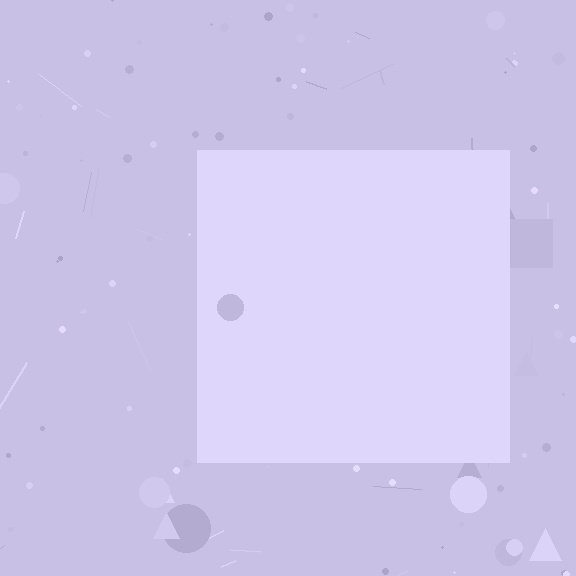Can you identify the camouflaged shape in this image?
The camouflaged shape is a square.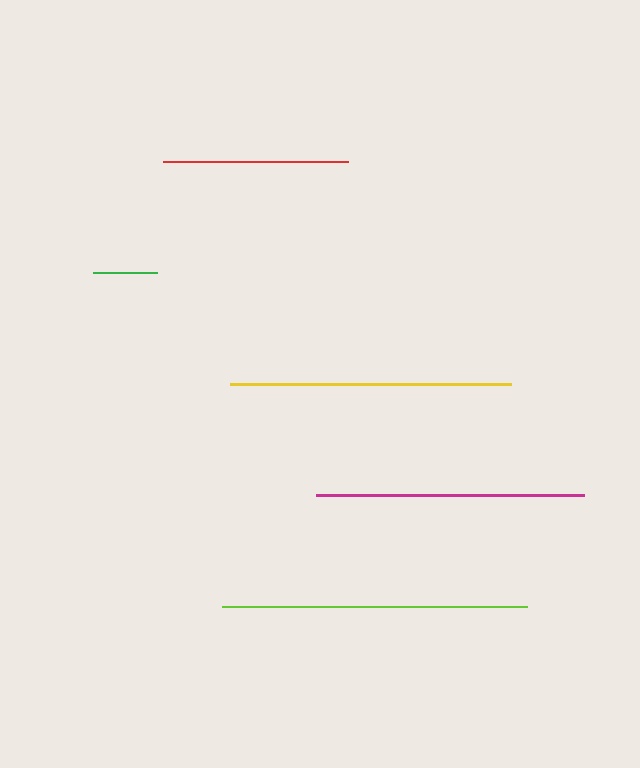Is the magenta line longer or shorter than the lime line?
The lime line is longer than the magenta line.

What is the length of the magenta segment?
The magenta segment is approximately 268 pixels long.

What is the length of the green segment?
The green segment is approximately 64 pixels long.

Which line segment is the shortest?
The green line is the shortest at approximately 64 pixels.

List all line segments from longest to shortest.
From longest to shortest: lime, yellow, magenta, red, green.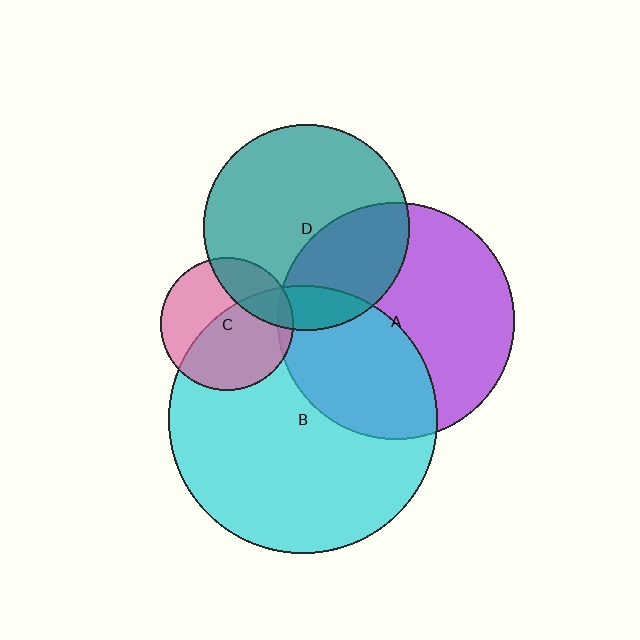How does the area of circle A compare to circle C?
Approximately 3.2 times.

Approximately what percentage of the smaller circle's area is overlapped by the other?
Approximately 55%.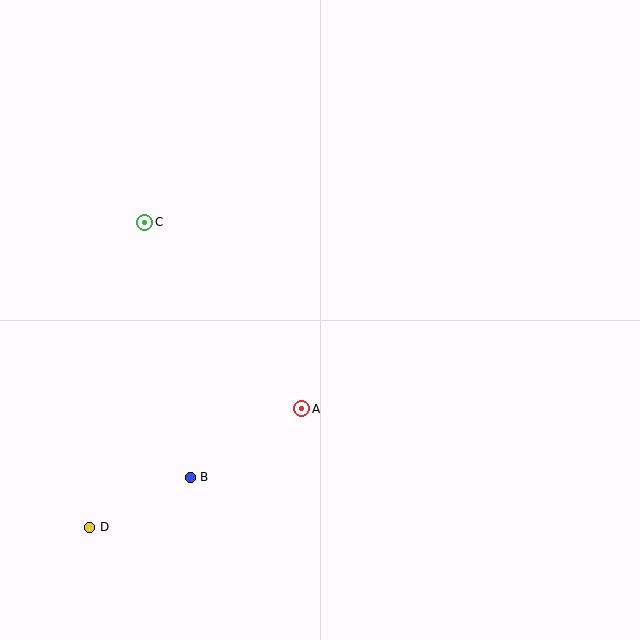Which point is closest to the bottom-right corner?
Point A is closest to the bottom-right corner.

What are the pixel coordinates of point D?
Point D is at (90, 527).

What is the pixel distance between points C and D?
The distance between C and D is 310 pixels.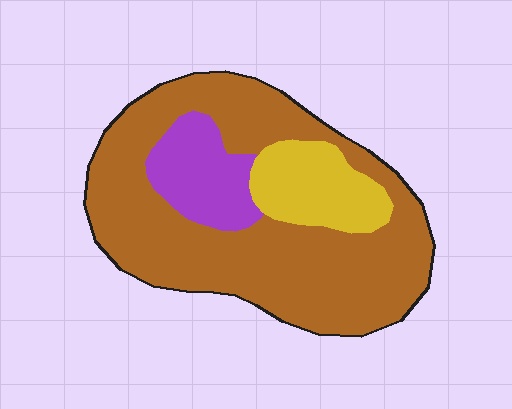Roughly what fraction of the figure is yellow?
Yellow covers about 15% of the figure.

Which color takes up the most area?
Brown, at roughly 70%.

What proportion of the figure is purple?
Purple takes up less than a quarter of the figure.